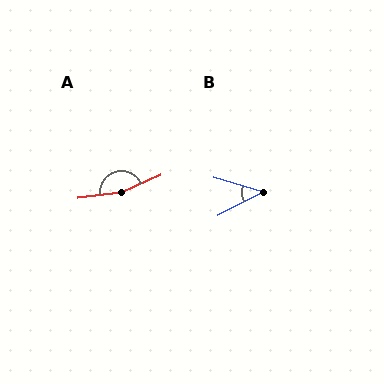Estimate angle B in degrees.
Approximately 43 degrees.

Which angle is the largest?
A, at approximately 164 degrees.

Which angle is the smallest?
B, at approximately 43 degrees.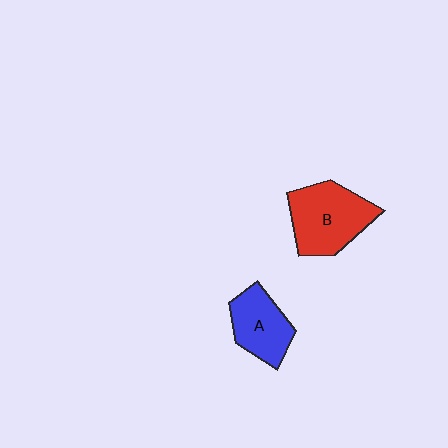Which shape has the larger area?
Shape B (red).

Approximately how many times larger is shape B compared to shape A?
Approximately 1.4 times.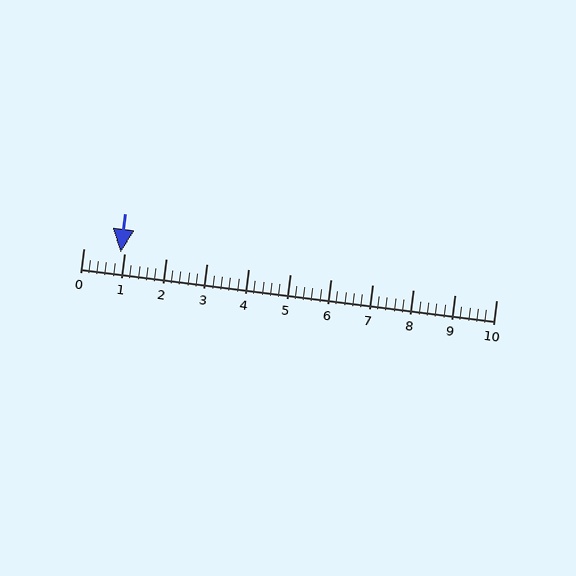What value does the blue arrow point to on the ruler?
The blue arrow points to approximately 0.9.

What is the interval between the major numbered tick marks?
The major tick marks are spaced 1 units apart.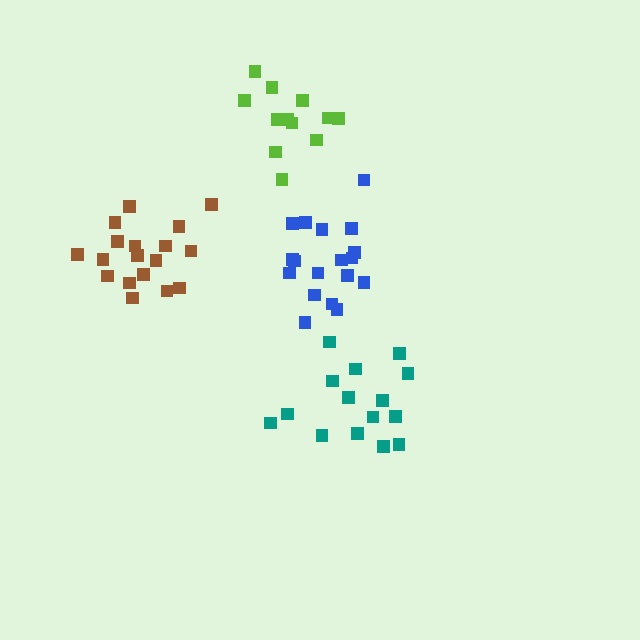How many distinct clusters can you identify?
There are 4 distinct clusters.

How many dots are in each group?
Group 1: 18 dots, Group 2: 12 dots, Group 3: 15 dots, Group 4: 18 dots (63 total).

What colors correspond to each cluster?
The clusters are colored: brown, lime, teal, blue.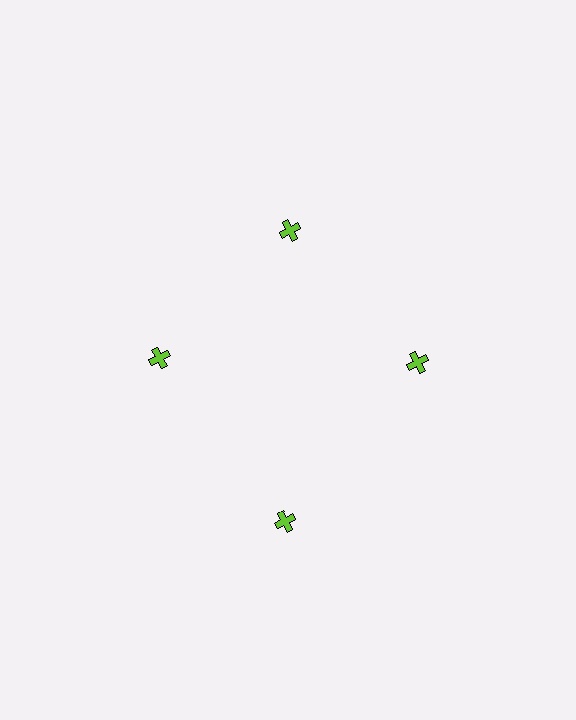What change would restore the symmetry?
The symmetry would be restored by moving it inward, back onto the ring so that all 4 crosses sit at equal angles and equal distance from the center.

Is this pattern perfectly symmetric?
No. The 4 lime crosses are arranged in a ring, but one element near the 6 o'clock position is pushed outward from the center, breaking the 4-fold rotational symmetry.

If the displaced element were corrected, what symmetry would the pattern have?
It would have 4-fold rotational symmetry — the pattern would map onto itself every 90 degrees.